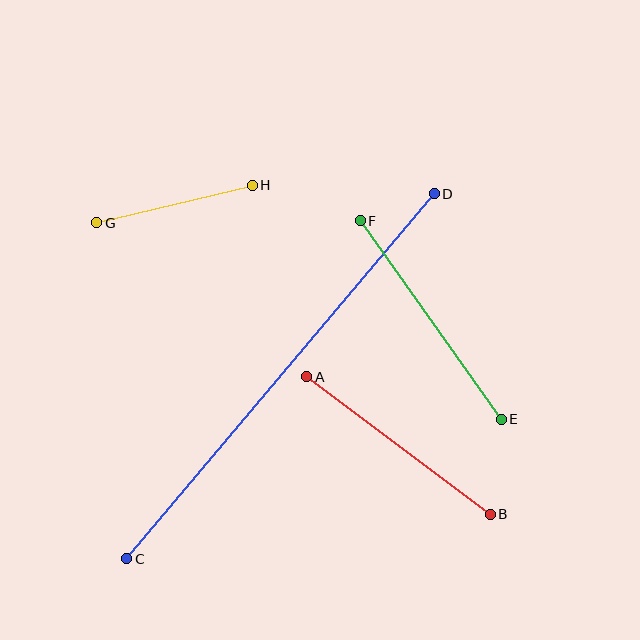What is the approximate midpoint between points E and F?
The midpoint is at approximately (431, 320) pixels.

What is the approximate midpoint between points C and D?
The midpoint is at approximately (281, 376) pixels.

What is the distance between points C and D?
The distance is approximately 477 pixels.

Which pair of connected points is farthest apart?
Points C and D are farthest apart.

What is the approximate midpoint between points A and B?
The midpoint is at approximately (399, 446) pixels.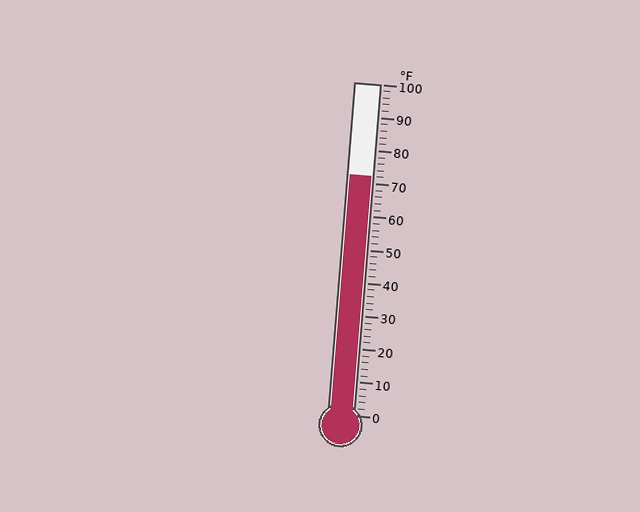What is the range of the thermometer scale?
The thermometer scale ranges from 0°F to 100°F.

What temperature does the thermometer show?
The thermometer shows approximately 72°F.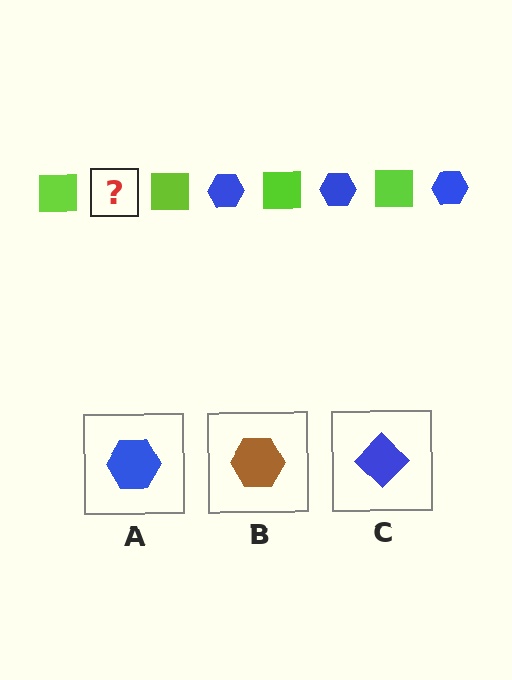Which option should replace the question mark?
Option A.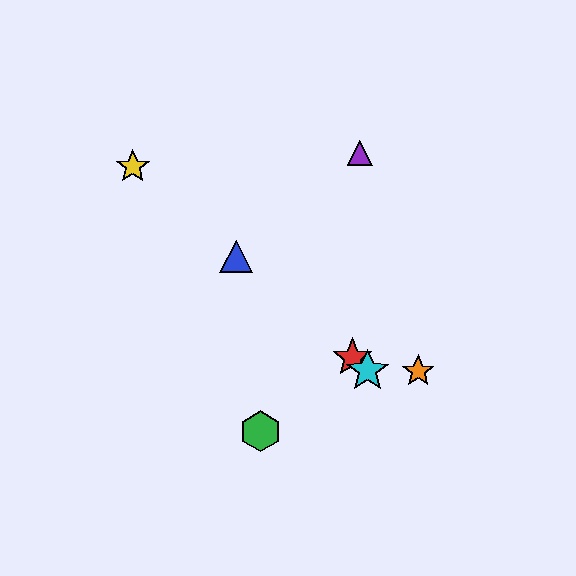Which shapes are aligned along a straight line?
The red star, the blue triangle, the yellow star, the cyan star are aligned along a straight line.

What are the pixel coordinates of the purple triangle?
The purple triangle is at (360, 153).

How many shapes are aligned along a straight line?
4 shapes (the red star, the blue triangle, the yellow star, the cyan star) are aligned along a straight line.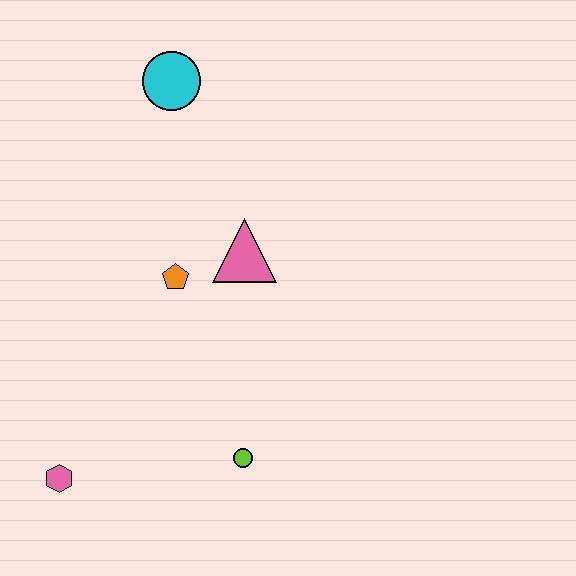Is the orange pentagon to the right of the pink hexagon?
Yes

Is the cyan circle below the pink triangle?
No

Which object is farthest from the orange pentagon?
The pink hexagon is farthest from the orange pentagon.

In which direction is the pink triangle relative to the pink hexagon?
The pink triangle is above the pink hexagon.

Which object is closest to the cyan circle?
The pink triangle is closest to the cyan circle.